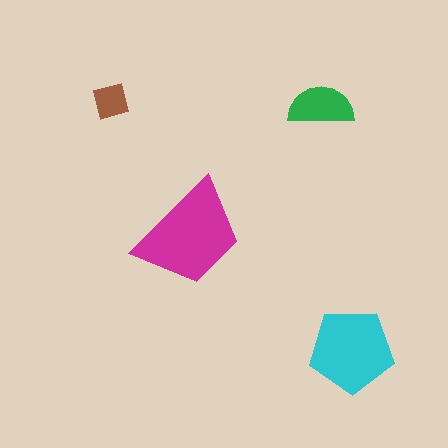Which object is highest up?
The brown square is topmost.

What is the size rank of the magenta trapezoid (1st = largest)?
1st.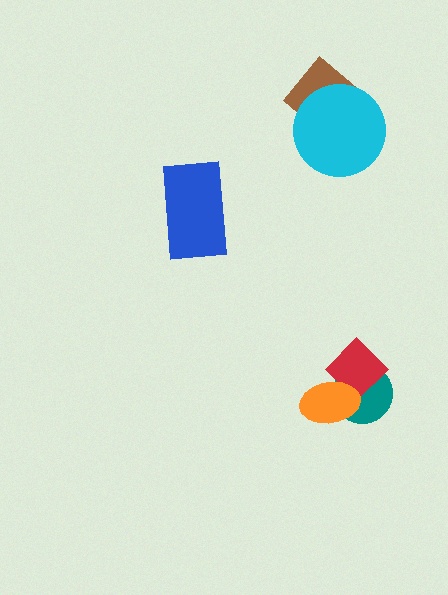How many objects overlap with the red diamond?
2 objects overlap with the red diamond.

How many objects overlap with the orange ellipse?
2 objects overlap with the orange ellipse.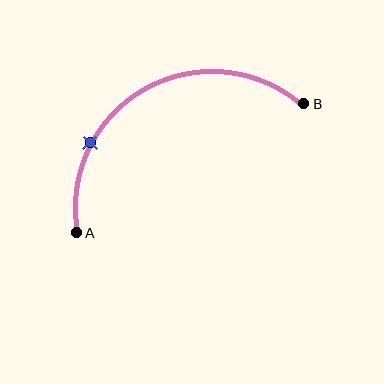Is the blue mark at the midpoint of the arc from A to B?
No. The blue mark lies on the arc but is closer to endpoint A. The arc midpoint would be at the point on the curve equidistant along the arc from both A and B.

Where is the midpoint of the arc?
The arc midpoint is the point on the curve farthest from the straight line joining A and B. It sits above that line.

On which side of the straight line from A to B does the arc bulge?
The arc bulges above the straight line connecting A and B.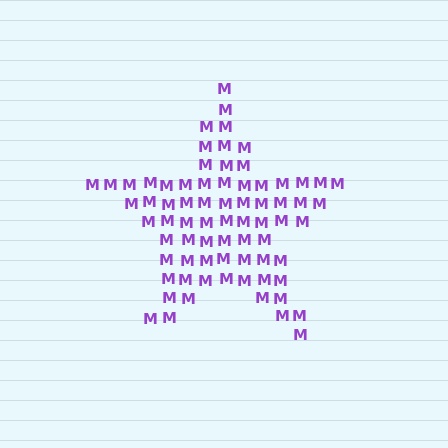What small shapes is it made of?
It is made of small letter M's.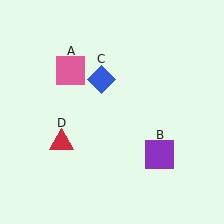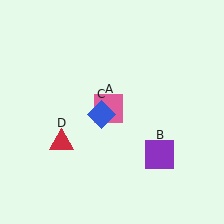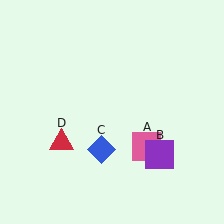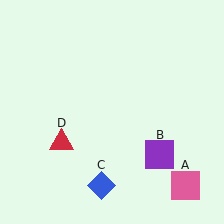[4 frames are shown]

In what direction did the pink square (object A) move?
The pink square (object A) moved down and to the right.